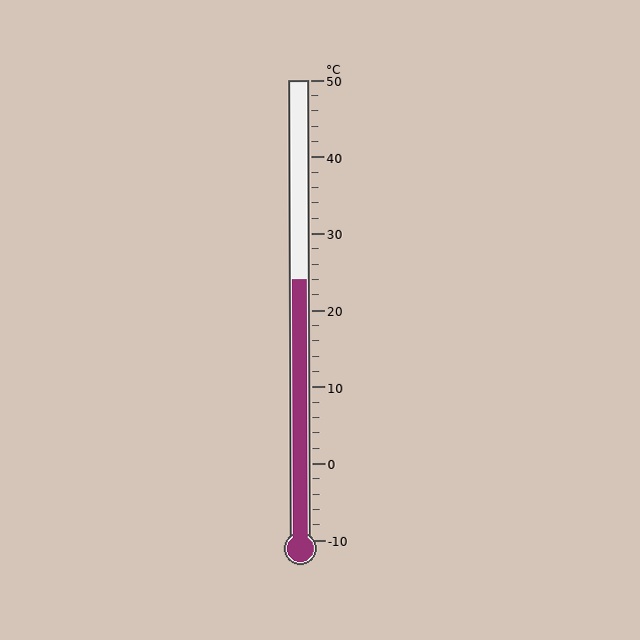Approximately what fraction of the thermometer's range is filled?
The thermometer is filled to approximately 55% of its range.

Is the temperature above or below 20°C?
The temperature is above 20°C.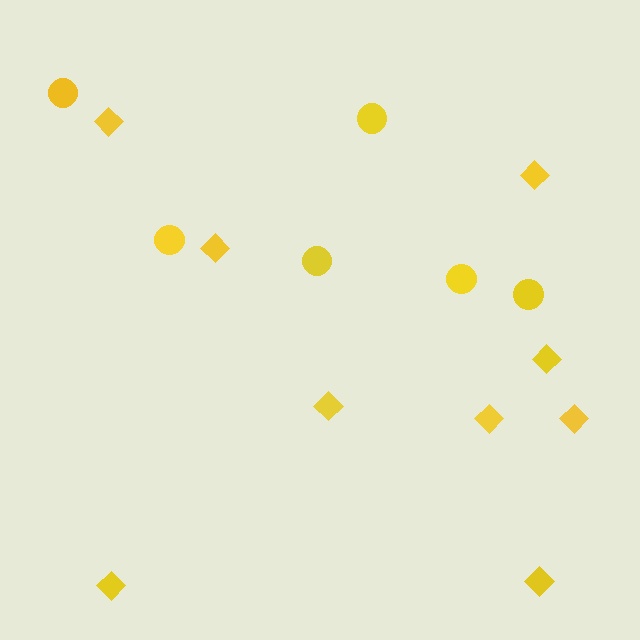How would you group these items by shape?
There are 2 groups: one group of circles (6) and one group of diamonds (9).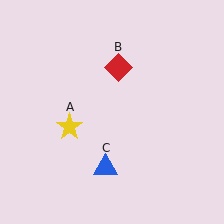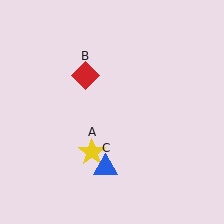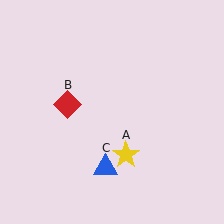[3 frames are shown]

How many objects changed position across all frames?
2 objects changed position: yellow star (object A), red diamond (object B).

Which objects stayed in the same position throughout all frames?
Blue triangle (object C) remained stationary.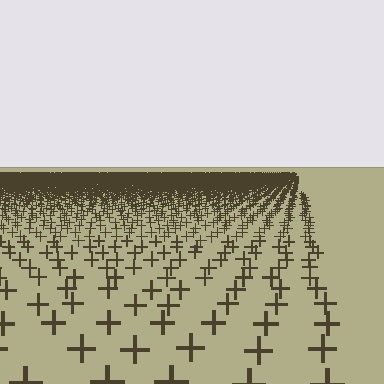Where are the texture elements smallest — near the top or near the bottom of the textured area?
Near the top.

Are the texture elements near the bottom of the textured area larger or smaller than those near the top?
Larger. Near the bottom, elements are closer to the viewer and appear at a bigger on-screen size.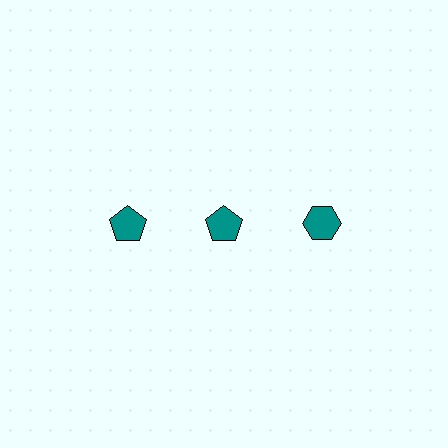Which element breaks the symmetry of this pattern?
The teal hexagon in the top row, center column breaks the symmetry. All other shapes are teal pentagons.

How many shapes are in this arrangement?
There are 3 shapes arranged in a grid pattern.